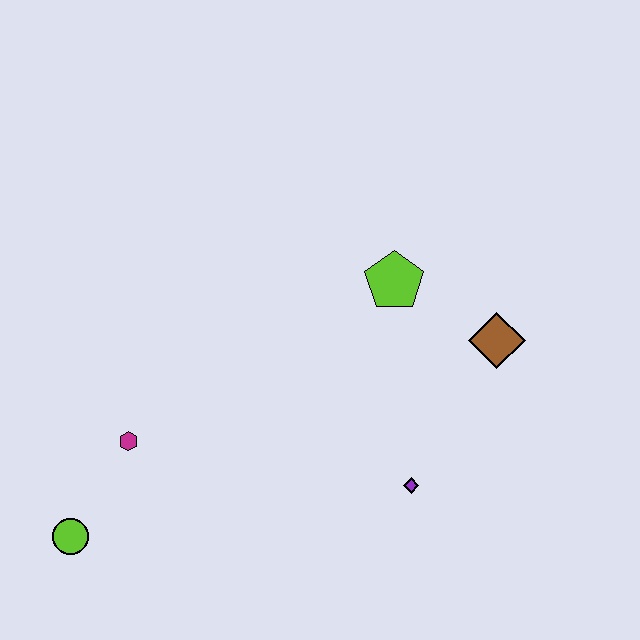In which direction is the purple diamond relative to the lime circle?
The purple diamond is to the right of the lime circle.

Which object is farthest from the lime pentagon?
The lime circle is farthest from the lime pentagon.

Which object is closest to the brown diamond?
The lime pentagon is closest to the brown diamond.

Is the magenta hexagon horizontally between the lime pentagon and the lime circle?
Yes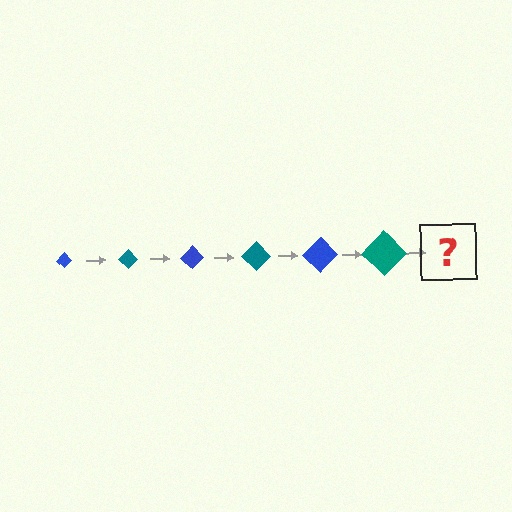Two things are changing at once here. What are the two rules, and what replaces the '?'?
The two rules are that the diamond grows larger each step and the color cycles through blue and teal. The '?' should be a blue diamond, larger than the previous one.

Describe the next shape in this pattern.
It should be a blue diamond, larger than the previous one.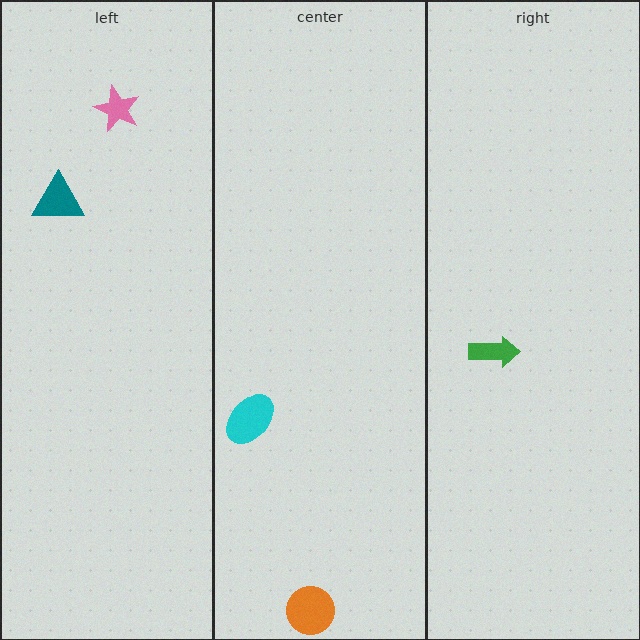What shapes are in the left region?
The teal triangle, the pink star.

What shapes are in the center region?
The orange circle, the cyan ellipse.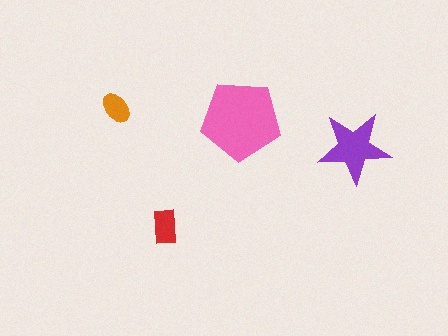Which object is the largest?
The pink pentagon.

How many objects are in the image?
There are 4 objects in the image.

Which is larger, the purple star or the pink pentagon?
The pink pentagon.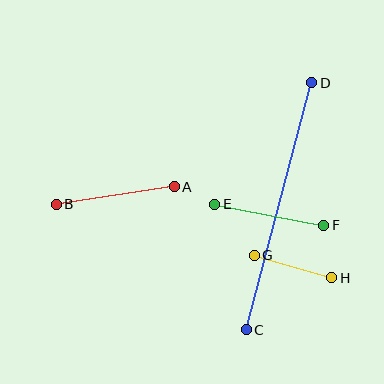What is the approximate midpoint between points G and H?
The midpoint is at approximately (293, 266) pixels.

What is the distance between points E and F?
The distance is approximately 111 pixels.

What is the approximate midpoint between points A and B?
The midpoint is at approximately (115, 196) pixels.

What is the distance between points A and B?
The distance is approximately 120 pixels.